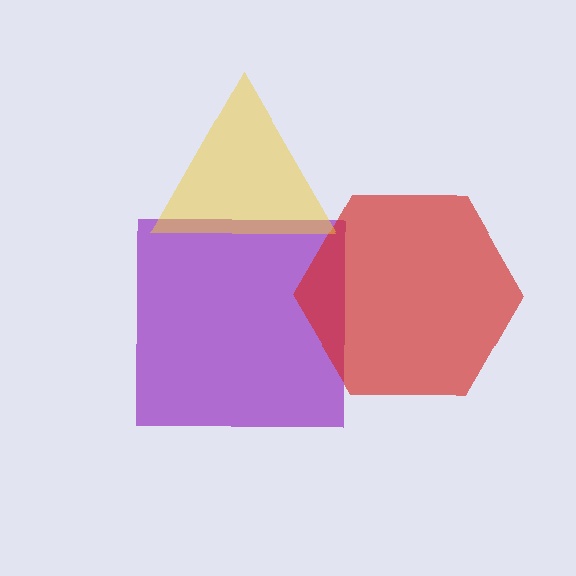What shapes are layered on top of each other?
The layered shapes are: a purple square, a red hexagon, a yellow triangle.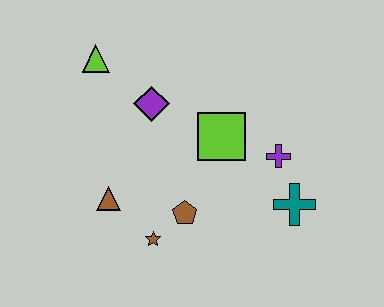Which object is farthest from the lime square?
The lime triangle is farthest from the lime square.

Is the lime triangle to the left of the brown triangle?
Yes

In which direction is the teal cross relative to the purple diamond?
The teal cross is to the right of the purple diamond.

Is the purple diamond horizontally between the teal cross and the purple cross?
No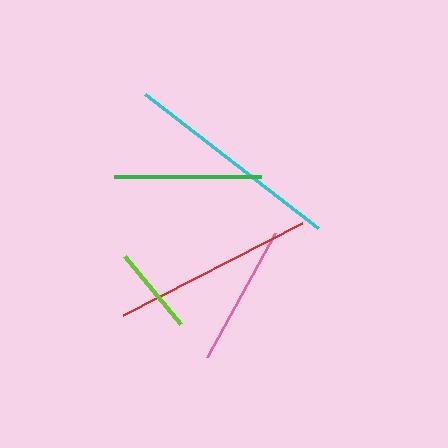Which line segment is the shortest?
The lime line is the shortest at approximately 88 pixels.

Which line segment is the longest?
The cyan line is the longest at approximately 219 pixels.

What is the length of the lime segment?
The lime segment is approximately 88 pixels long.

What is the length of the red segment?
The red segment is approximately 201 pixels long.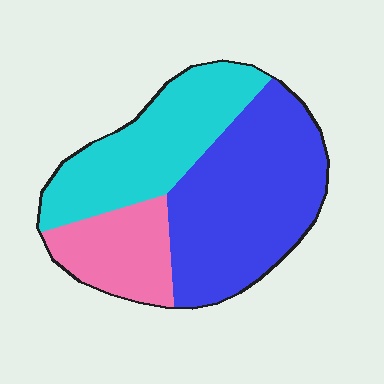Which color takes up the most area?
Blue, at roughly 45%.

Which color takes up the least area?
Pink, at roughly 20%.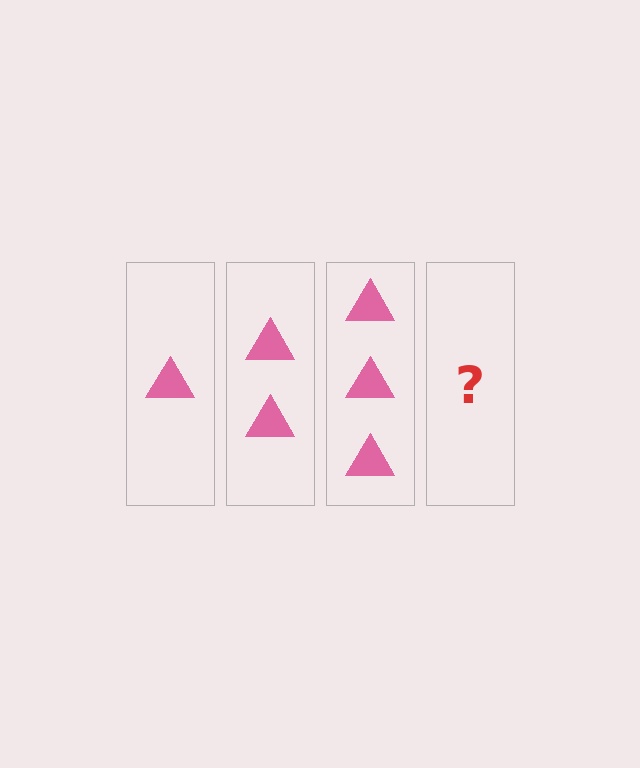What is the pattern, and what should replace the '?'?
The pattern is that each step adds one more triangle. The '?' should be 4 triangles.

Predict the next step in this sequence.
The next step is 4 triangles.